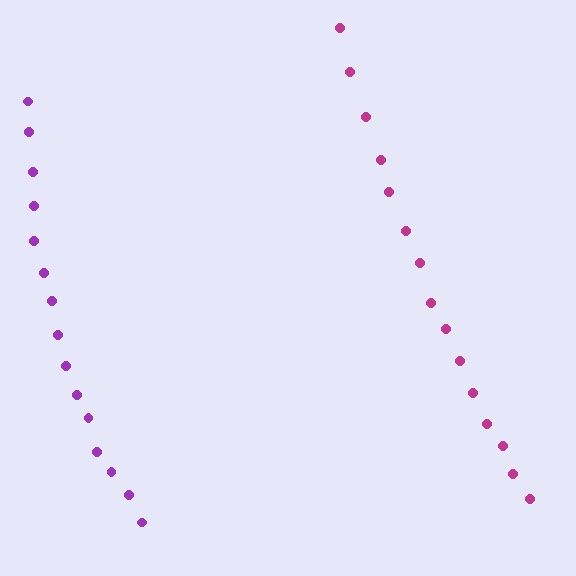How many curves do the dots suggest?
There are 2 distinct paths.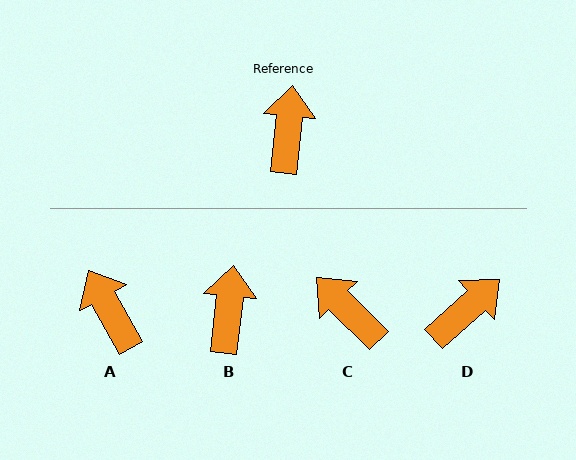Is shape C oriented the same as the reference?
No, it is off by about 51 degrees.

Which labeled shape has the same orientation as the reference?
B.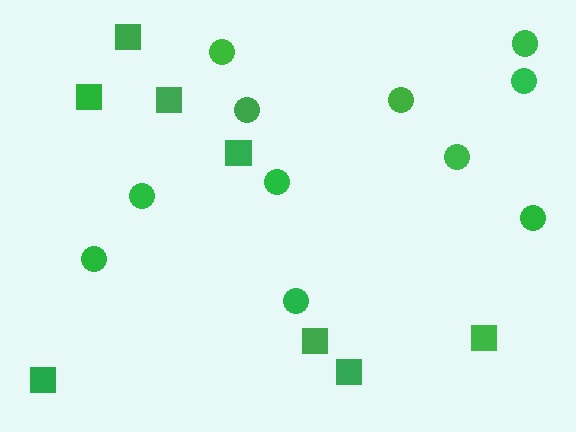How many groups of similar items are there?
There are 2 groups: one group of circles (11) and one group of squares (8).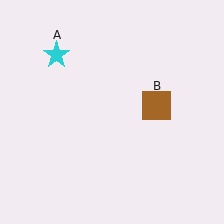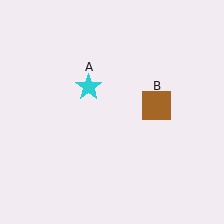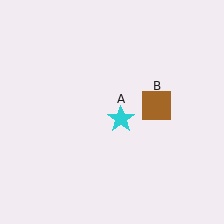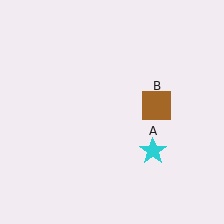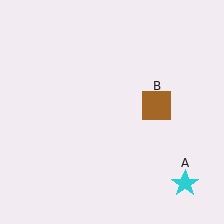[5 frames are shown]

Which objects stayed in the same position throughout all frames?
Brown square (object B) remained stationary.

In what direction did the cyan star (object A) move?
The cyan star (object A) moved down and to the right.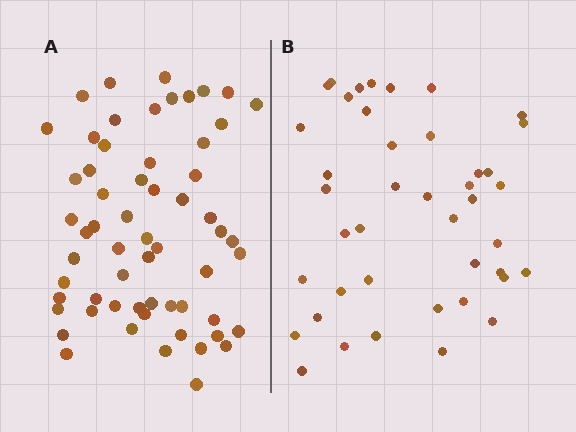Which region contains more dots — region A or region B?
Region A (the left region) has more dots.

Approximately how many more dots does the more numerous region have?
Region A has approximately 20 more dots than region B.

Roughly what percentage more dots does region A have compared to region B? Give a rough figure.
About 45% more.